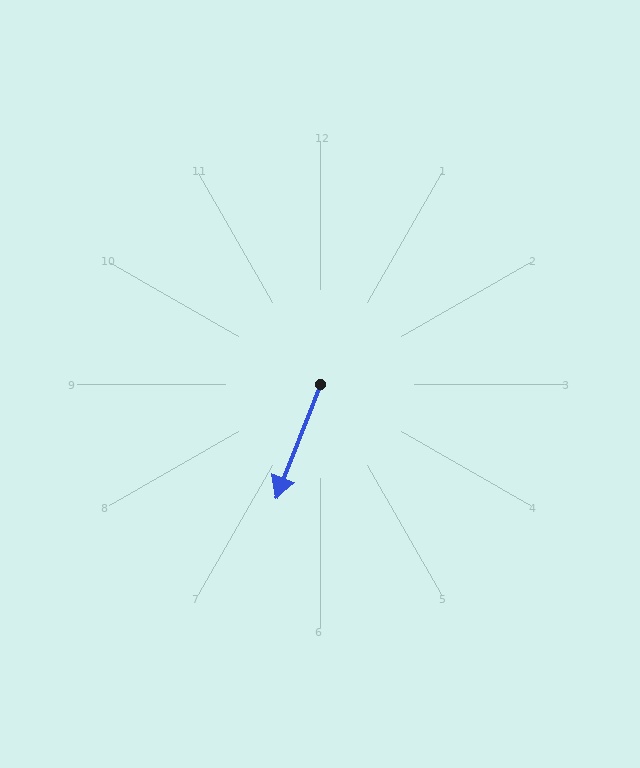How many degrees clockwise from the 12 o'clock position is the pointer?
Approximately 201 degrees.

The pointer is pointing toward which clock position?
Roughly 7 o'clock.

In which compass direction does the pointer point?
South.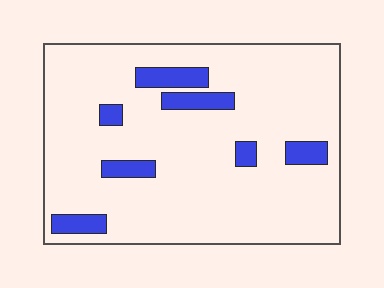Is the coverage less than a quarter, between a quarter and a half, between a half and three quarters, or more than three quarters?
Less than a quarter.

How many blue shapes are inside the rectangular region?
7.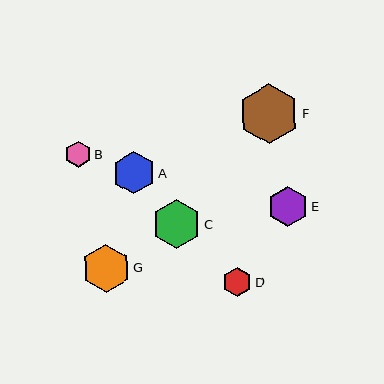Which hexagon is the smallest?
Hexagon B is the smallest with a size of approximately 26 pixels.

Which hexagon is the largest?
Hexagon F is the largest with a size of approximately 60 pixels.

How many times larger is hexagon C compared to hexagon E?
Hexagon C is approximately 1.2 times the size of hexagon E.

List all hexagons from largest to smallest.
From largest to smallest: F, C, G, A, E, D, B.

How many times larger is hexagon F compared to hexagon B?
Hexagon F is approximately 2.3 times the size of hexagon B.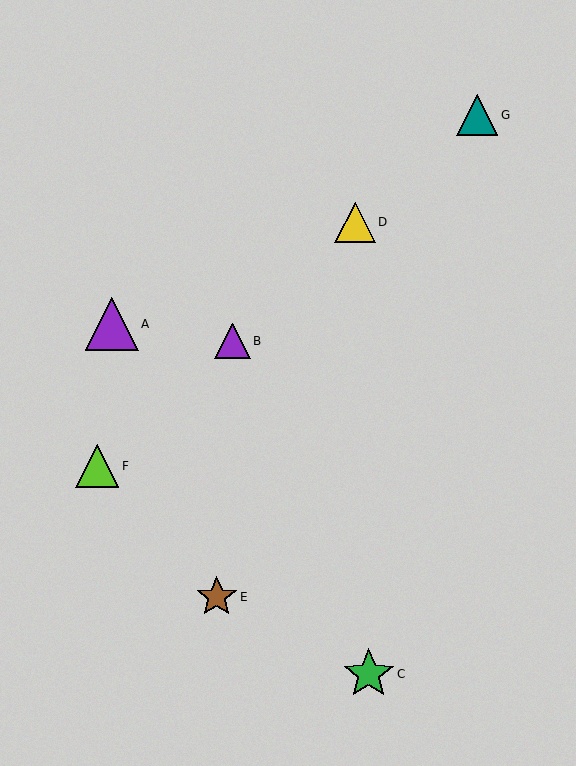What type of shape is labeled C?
Shape C is a green star.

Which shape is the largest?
The purple triangle (labeled A) is the largest.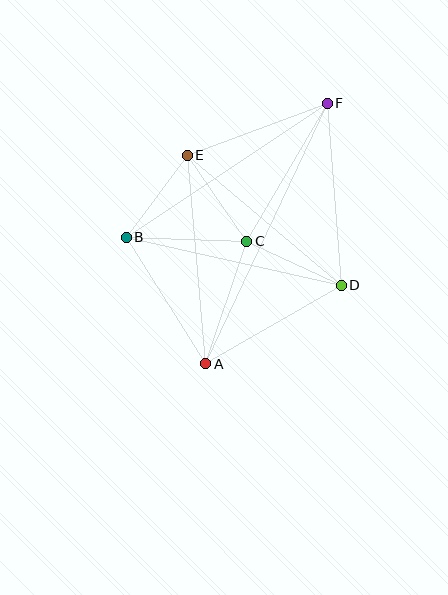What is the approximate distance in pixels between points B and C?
The distance between B and C is approximately 120 pixels.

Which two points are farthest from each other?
Points A and F are farthest from each other.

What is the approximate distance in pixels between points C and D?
The distance between C and D is approximately 104 pixels.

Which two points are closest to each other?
Points B and E are closest to each other.